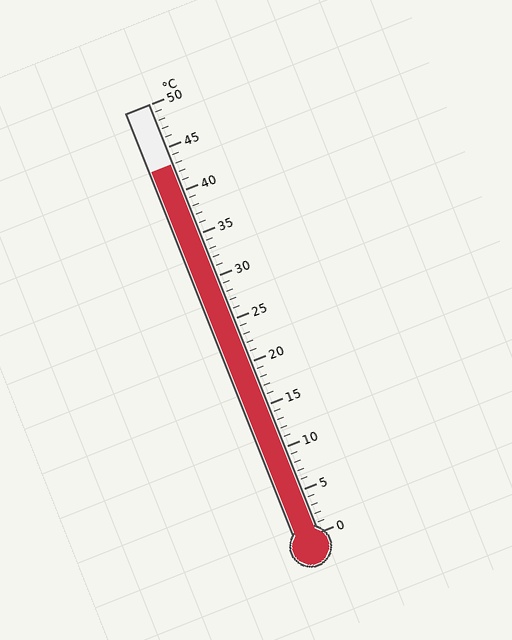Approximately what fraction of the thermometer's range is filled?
The thermometer is filled to approximately 85% of its range.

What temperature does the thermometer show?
The thermometer shows approximately 43°C.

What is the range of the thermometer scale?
The thermometer scale ranges from 0°C to 50°C.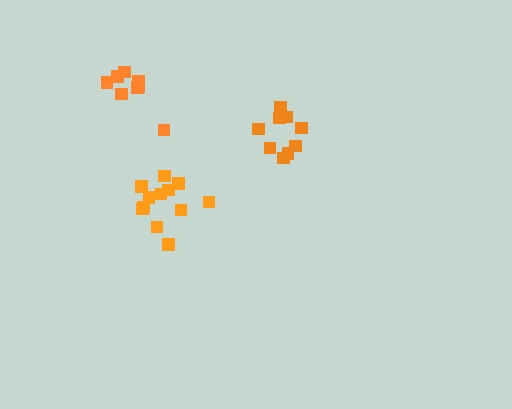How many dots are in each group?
Group 1: 9 dots, Group 2: 12 dots, Group 3: 8 dots (29 total).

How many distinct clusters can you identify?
There are 3 distinct clusters.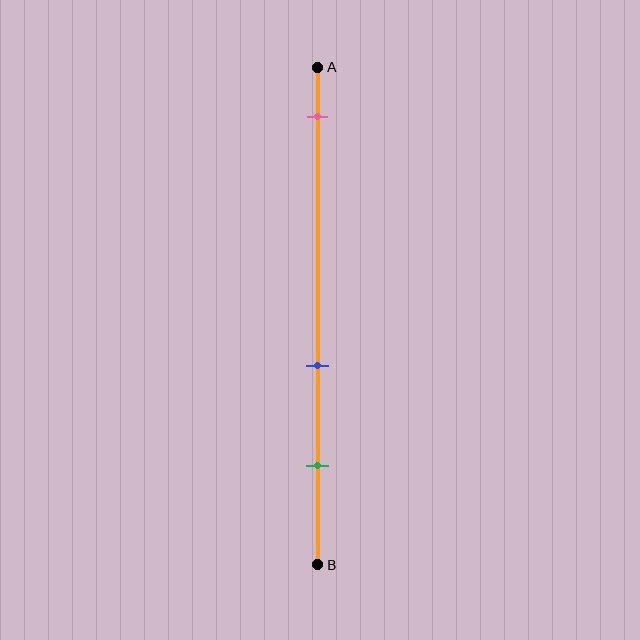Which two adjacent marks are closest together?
The blue and green marks are the closest adjacent pair.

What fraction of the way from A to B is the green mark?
The green mark is approximately 80% (0.8) of the way from A to B.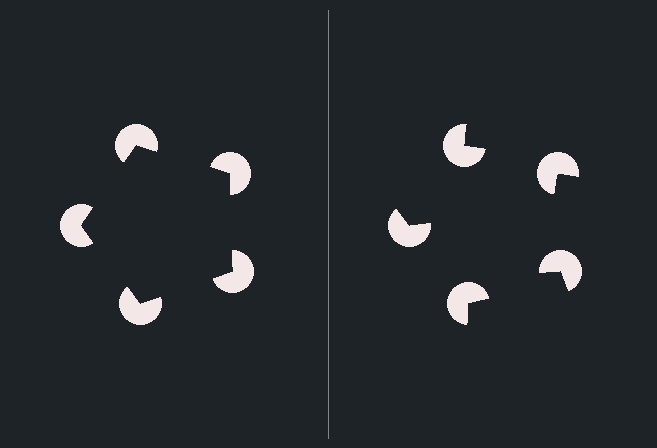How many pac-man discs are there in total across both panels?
10 — 5 on each side.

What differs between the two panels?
The pac-man discs are positioned identically on both sides; only the wedge orientations differ. On the left they align to a pentagon; on the right they are misaligned.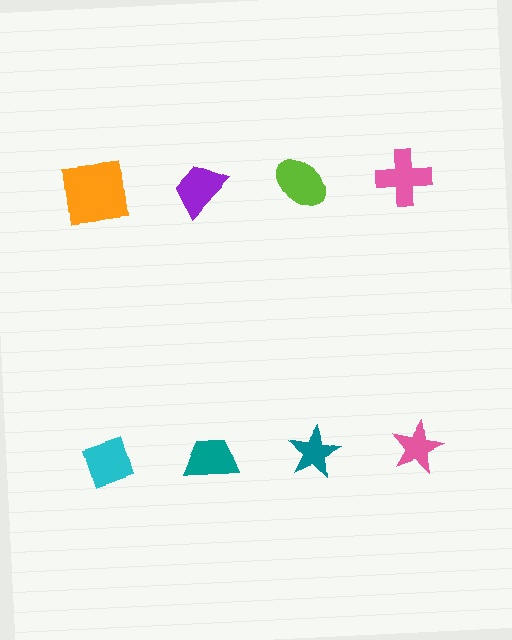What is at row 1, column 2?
A purple trapezoid.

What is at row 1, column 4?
A pink cross.